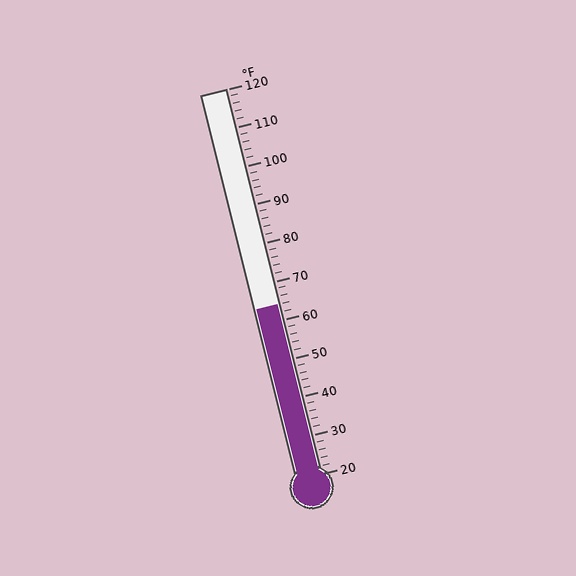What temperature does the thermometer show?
The thermometer shows approximately 64°F.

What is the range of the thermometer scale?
The thermometer scale ranges from 20°F to 120°F.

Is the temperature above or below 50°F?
The temperature is above 50°F.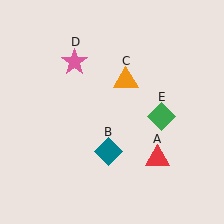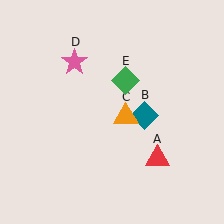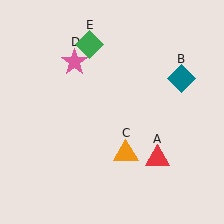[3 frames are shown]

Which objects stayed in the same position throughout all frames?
Red triangle (object A) and pink star (object D) remained stationary.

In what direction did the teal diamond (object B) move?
The teal diamond (object B) moved up and to the right.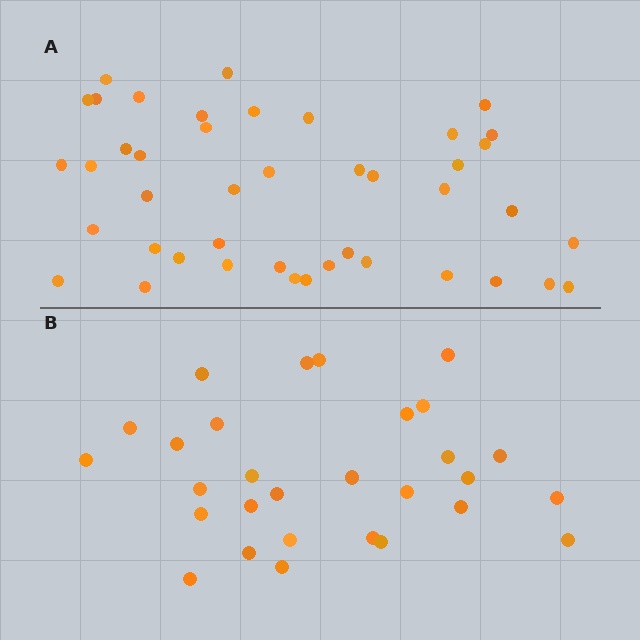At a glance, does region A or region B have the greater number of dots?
Region A (the top region) has more dots.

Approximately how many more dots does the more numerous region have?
Region A has approximately 15 more dots than region B.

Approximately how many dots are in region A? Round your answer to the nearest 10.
About 40 dots. (The exact count is 43, which rounds to 40.)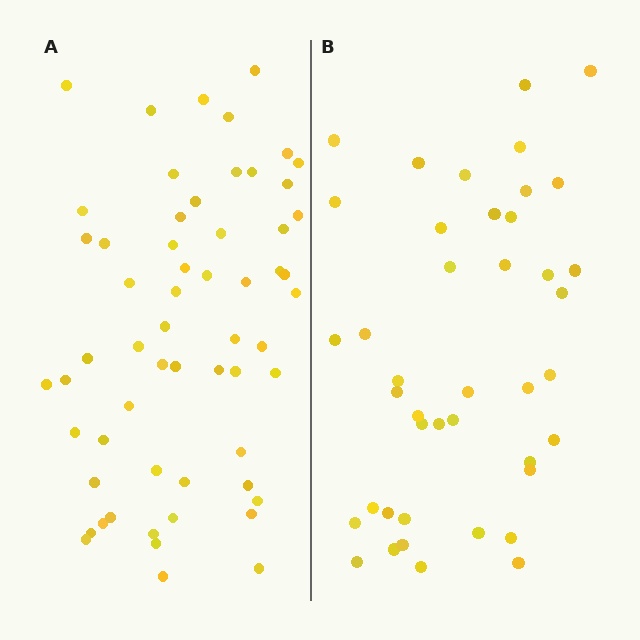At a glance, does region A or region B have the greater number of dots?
Region A (the left region) has more dots.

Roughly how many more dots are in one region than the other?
Region A has approximately 15 more dots than region B.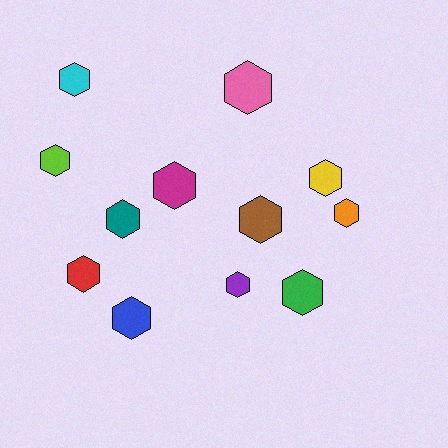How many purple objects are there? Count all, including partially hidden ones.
There is 1 purple object.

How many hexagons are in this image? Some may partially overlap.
There are 12 hexagons.